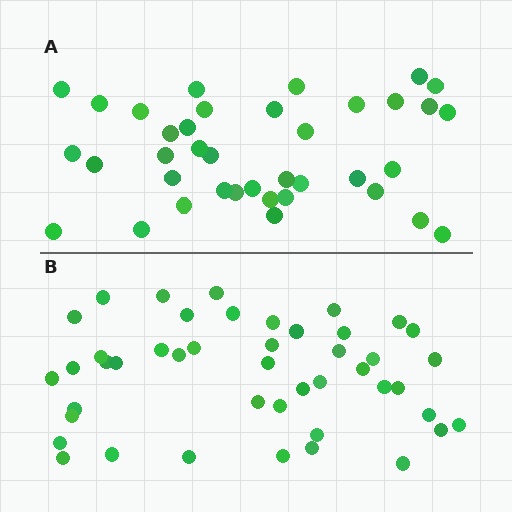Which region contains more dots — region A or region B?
Region B (the bottom region) has more dots.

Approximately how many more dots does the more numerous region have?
Region B has roughly 8 or so more dots than region A.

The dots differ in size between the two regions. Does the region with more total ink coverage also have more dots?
No. Region A has more total ink coverage because its dots are larger, but region B actually contains more individual dots. Total area can be misleading — the number of items is what matters here.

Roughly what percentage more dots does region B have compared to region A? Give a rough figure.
About 20% more.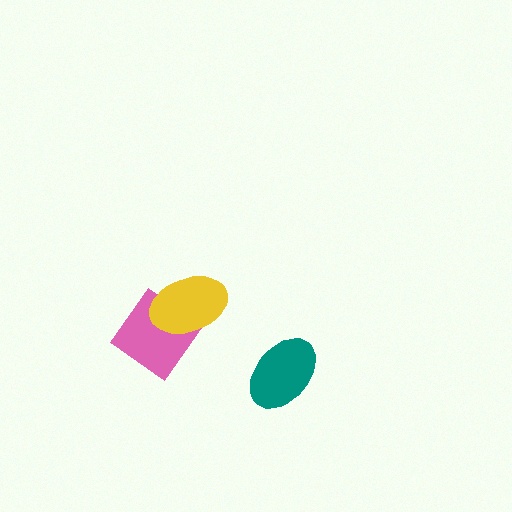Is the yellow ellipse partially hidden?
No, no other shape covers it.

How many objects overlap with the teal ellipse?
0 objects overlap with the teal ellipse.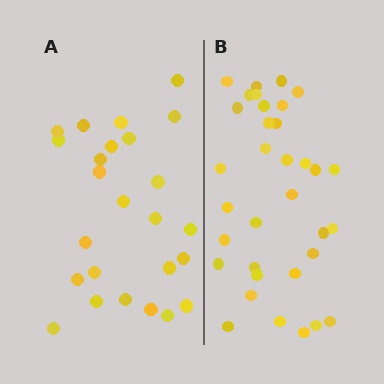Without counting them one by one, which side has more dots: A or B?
Region B (the right region) has more dots.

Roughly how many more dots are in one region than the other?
Region B has roughly 8 or so more dots than region A.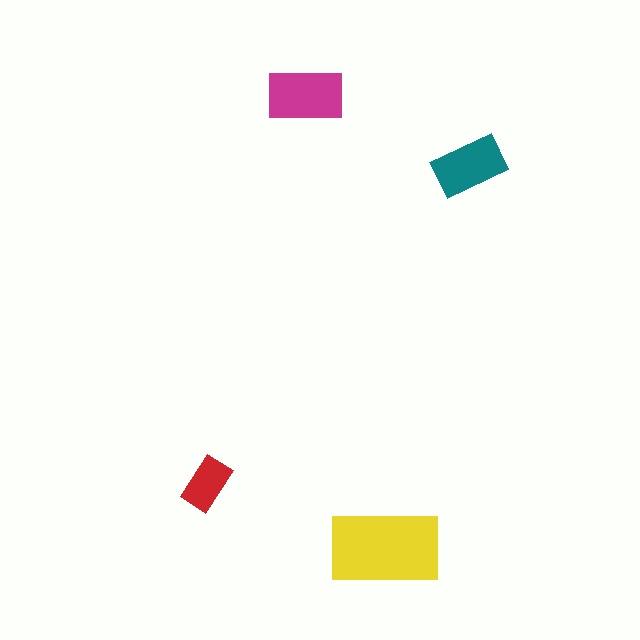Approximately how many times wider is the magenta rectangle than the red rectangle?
About 1.5 times wider.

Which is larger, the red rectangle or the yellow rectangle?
The yellow one.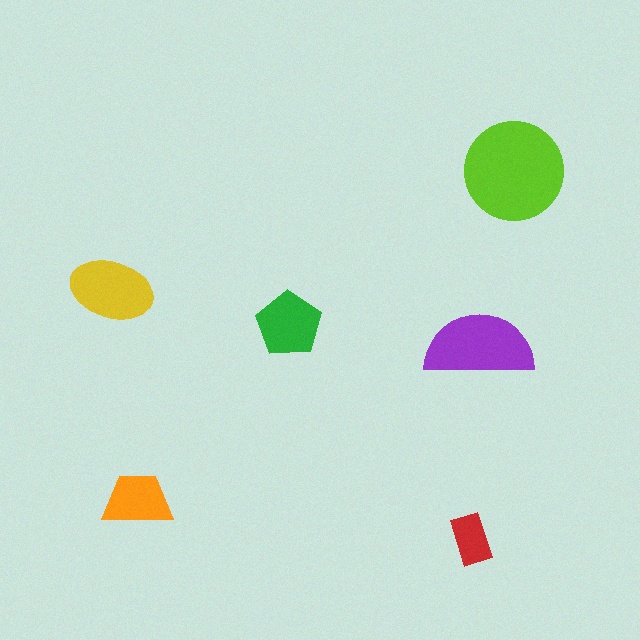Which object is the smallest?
The red rectangle.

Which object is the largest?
The lime circle.